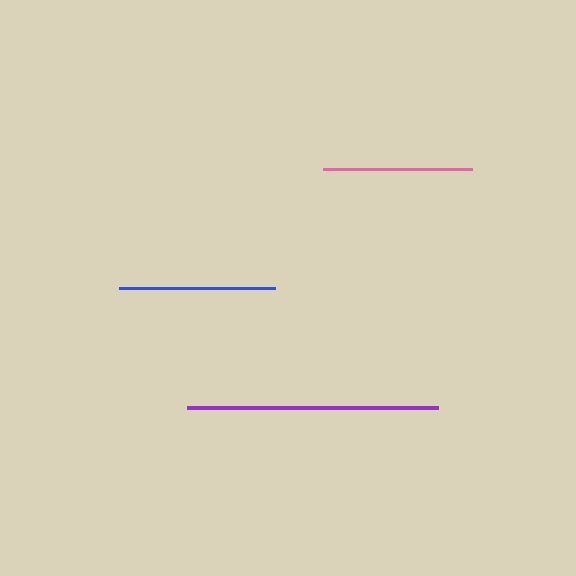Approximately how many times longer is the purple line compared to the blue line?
The purple line is approximately 1.6 times the length of the blue line.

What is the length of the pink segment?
The pink segment is approximately 148 pixels long.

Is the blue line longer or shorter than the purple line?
The purple line is longer than the blue line.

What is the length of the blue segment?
The blue segment is approximately 156 pixels long.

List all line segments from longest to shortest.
From longest to shortest: purple, blue, pink.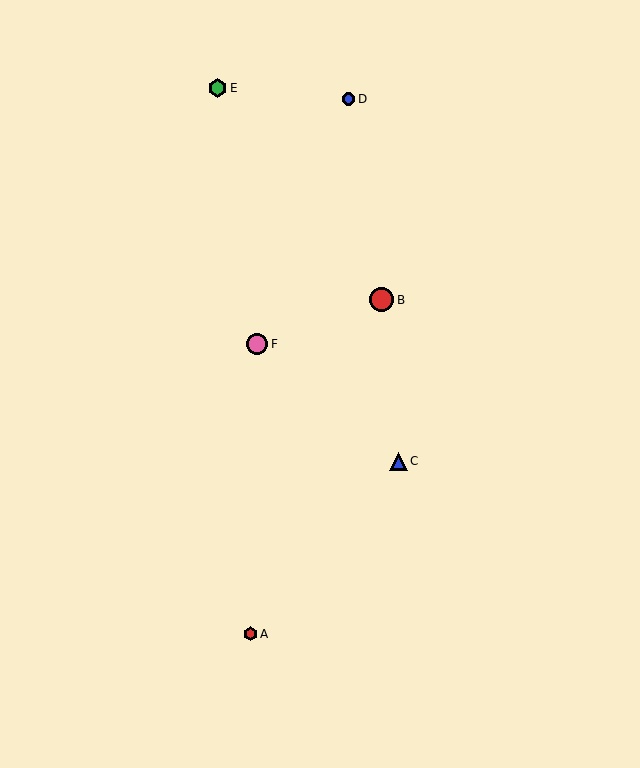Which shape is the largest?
The red circle (labeled B) is the largest.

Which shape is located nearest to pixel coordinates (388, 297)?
The red circle (labeled B) at (382, 300) is nearest to that location.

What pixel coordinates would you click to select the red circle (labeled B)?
Click at (382, 300) to select the red circle B.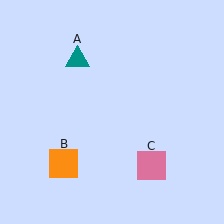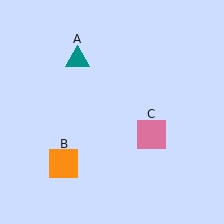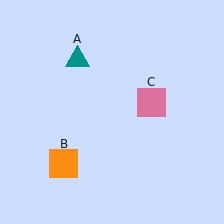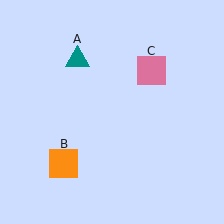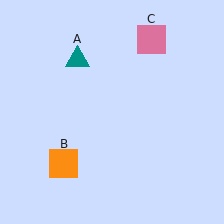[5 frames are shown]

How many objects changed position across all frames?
1 object changed position: pink square (object C).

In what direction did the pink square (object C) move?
The pink square (object C) moved up.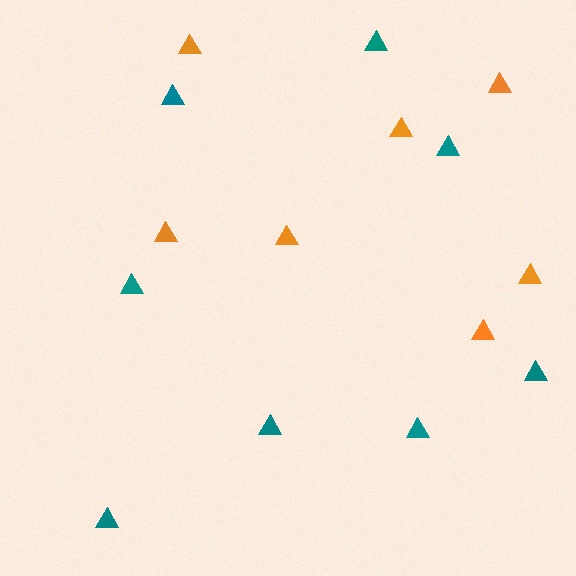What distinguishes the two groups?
There are 2 groups: one group of orange triangles (7) and one group of teal triangles (8).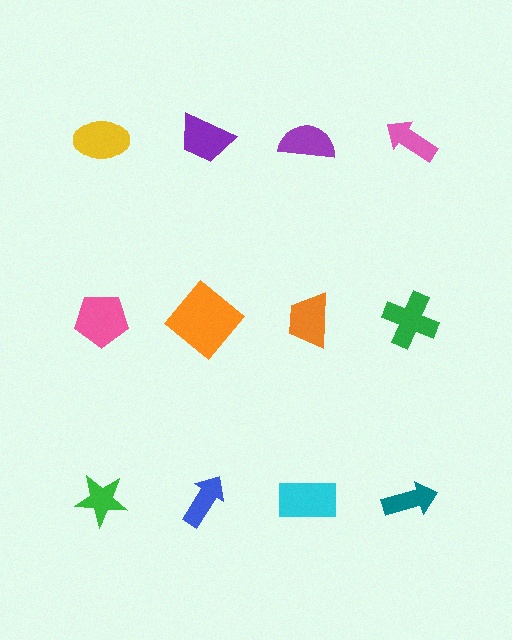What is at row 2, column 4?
A green cross.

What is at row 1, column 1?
A yellow ellipse.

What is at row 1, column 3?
A purple semicircle.